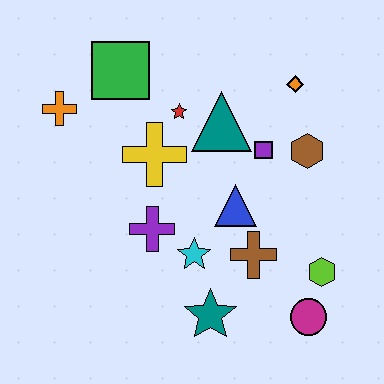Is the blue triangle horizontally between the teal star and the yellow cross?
No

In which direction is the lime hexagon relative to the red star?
The lime hexagon is below the red star.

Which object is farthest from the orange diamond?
The teal star is farthest from the orange diamond.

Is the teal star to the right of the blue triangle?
No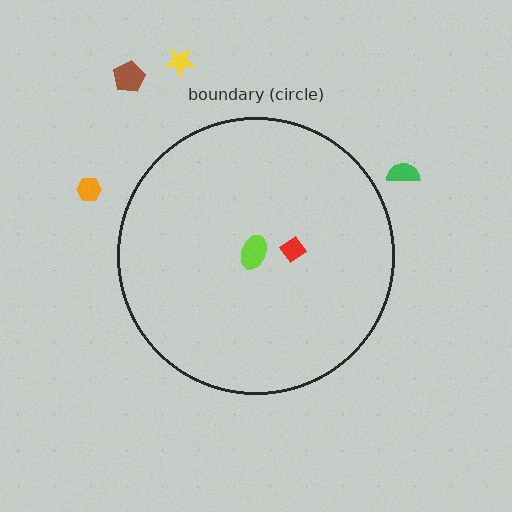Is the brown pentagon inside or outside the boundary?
Outside.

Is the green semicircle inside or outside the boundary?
Outside.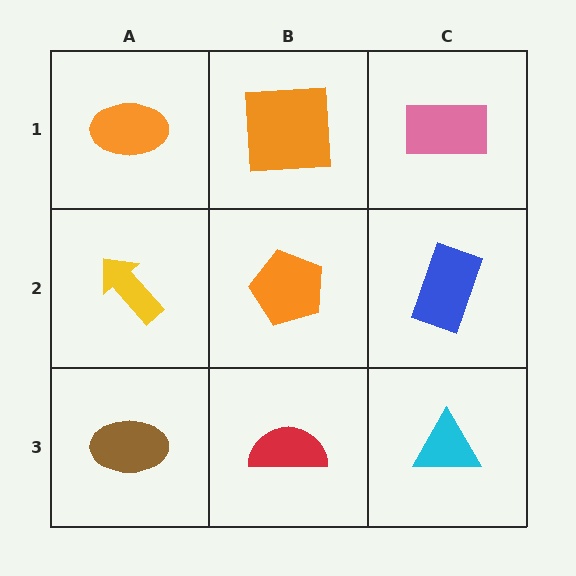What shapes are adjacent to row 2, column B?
An orange square (row 1, column B), a red semicircle (row 3, column B), a yellow arrow (row 2, column A), a blue rectangle (row 2, column C).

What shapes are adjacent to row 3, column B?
An orange pentagon (row 2, column B), a brown ellipse (row 3, column A), a cyan triangle (row 3, column C).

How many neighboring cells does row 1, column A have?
2.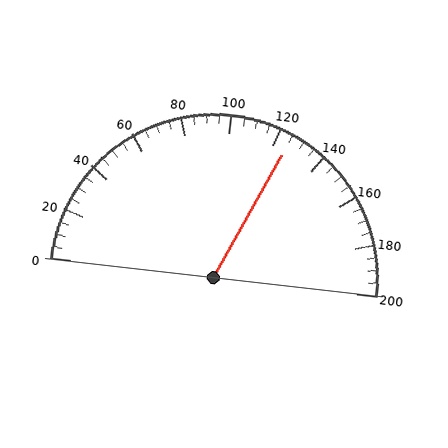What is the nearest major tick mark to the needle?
The nearest major tick mark is 120.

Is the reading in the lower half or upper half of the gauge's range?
The reading is in the upper half of the range (0 to 200).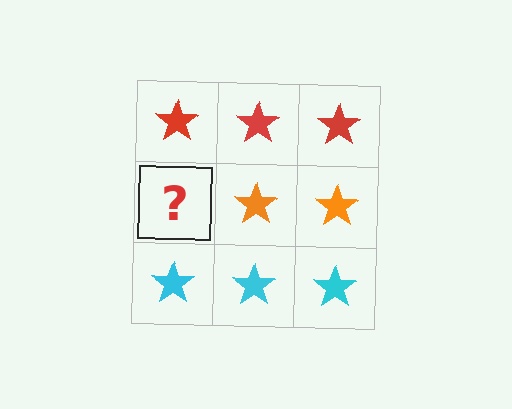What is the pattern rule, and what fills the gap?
The rule is that each row has a consistent color. The gap should be filled with an orange star.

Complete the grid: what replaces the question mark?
The question mark should be replaced with an orange star.